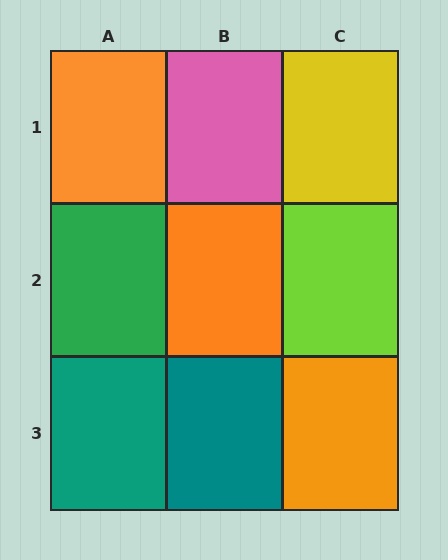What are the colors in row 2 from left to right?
Green, orange, lime.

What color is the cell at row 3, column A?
Teal.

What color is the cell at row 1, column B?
Pink.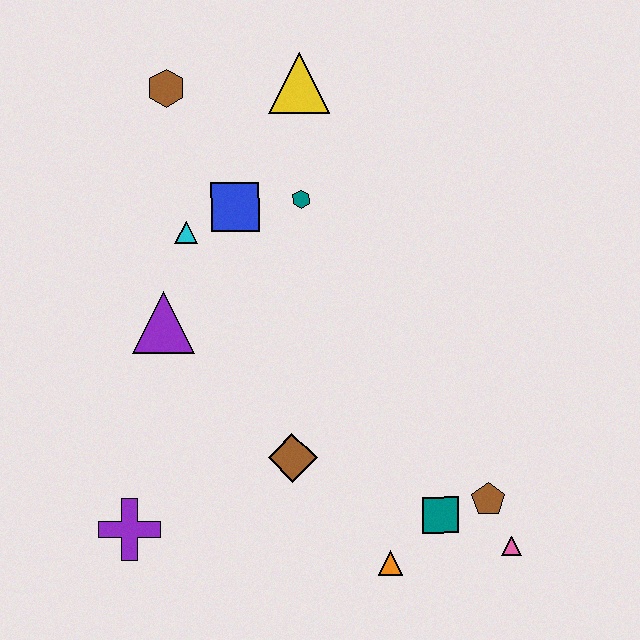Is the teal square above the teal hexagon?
No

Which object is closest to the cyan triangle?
The blue square is closest to the cyan triangle.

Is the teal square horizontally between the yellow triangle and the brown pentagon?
Yes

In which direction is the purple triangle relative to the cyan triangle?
The purple triangle is below the cyan triangle.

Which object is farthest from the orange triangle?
The brown hexagon is farthest from the orange triangle.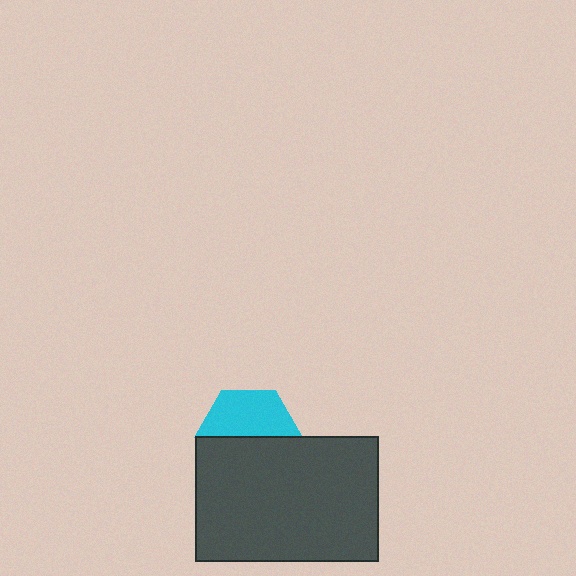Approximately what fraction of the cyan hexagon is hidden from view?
Roughly 53% of the cyan hexagon is hidden behind the dark gray rectangle.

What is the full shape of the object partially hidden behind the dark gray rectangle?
The partially hidden object is a cyan hexagon.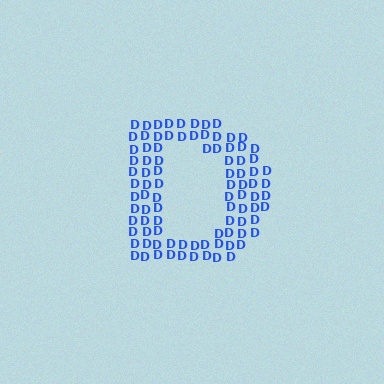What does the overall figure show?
The overall figure shows the letter D.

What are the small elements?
The small elements are letter D's.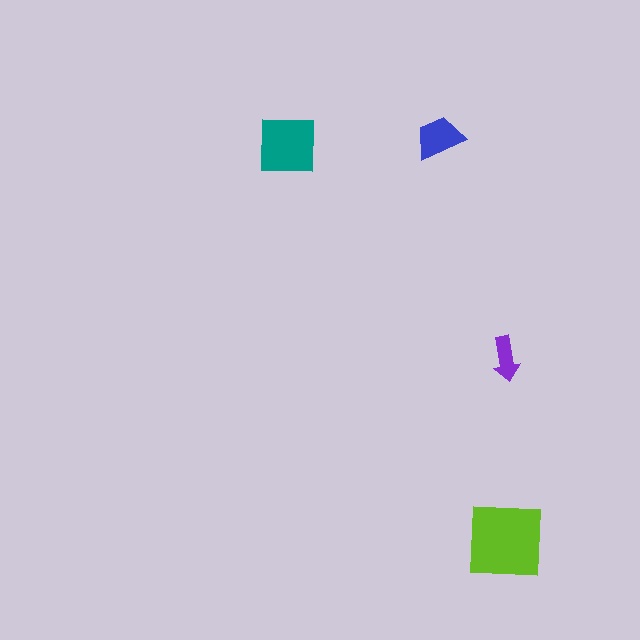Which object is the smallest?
The purple arrow.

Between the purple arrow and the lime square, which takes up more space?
The lime square.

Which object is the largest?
The lime square.